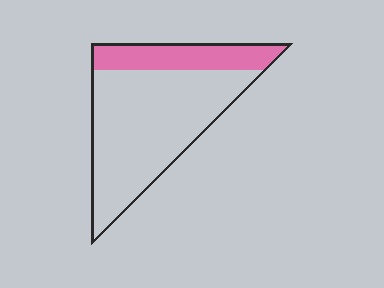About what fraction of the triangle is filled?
About one quarter (1/4).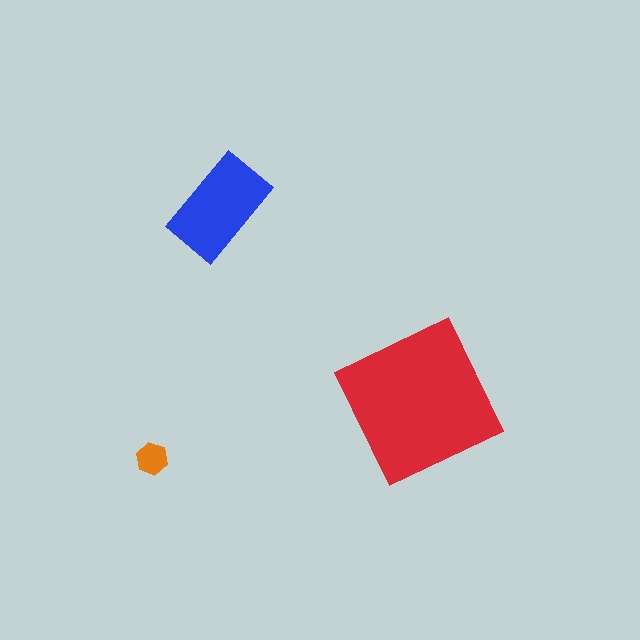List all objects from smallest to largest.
The orange hexagon, the blue rectangle, the red square.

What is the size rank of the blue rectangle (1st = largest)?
2nd.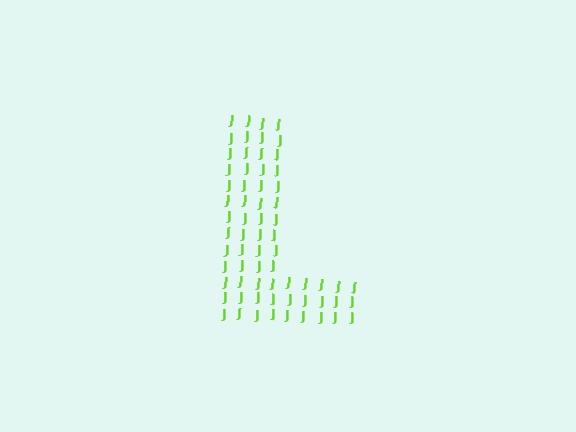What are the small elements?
The small elements are letter J's.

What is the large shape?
The large shape is the letter L.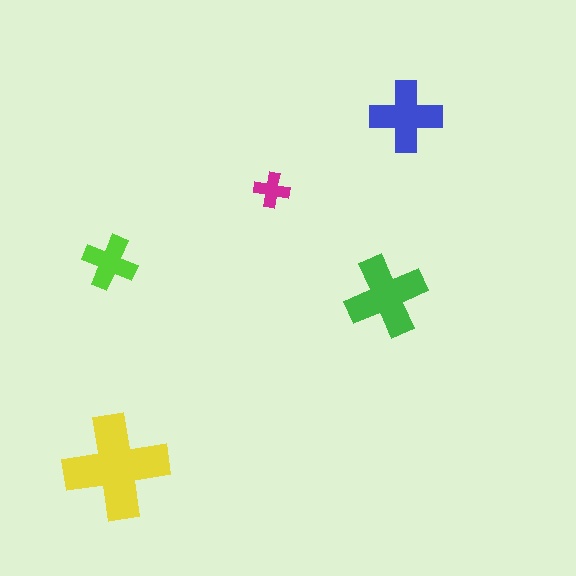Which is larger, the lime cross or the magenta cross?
The lime one.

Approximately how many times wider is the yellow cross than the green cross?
About 1.5 times wider.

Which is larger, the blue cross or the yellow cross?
The yellow one.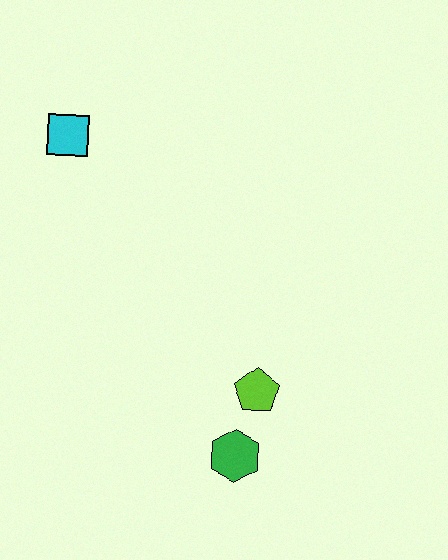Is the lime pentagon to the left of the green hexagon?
No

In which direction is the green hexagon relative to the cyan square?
The green hexagon is below the cyan square.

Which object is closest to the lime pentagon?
The green hexagon is closest to the lime pentagon.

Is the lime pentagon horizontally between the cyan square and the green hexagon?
No